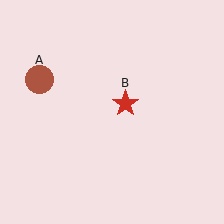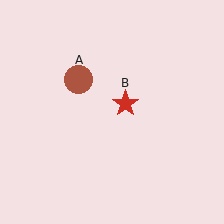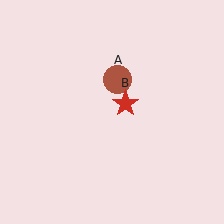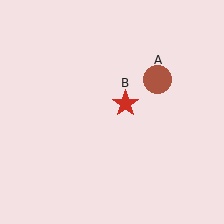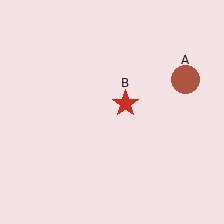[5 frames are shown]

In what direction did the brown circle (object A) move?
The brown circle (object A) moved right.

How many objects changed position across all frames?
1 object changed position: brown circle (object A).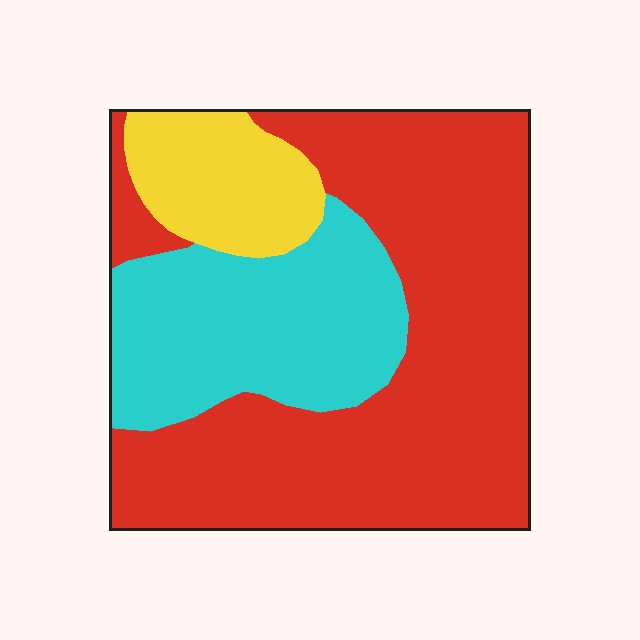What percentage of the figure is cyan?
Cyan covers 27% of the figure.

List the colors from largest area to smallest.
From largest to smallest: red, cyan, yellow.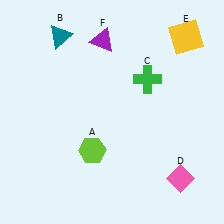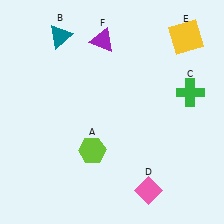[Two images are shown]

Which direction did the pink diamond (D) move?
The pink diamond (D) moved left.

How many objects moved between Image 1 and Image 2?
2 objects moved between the two images.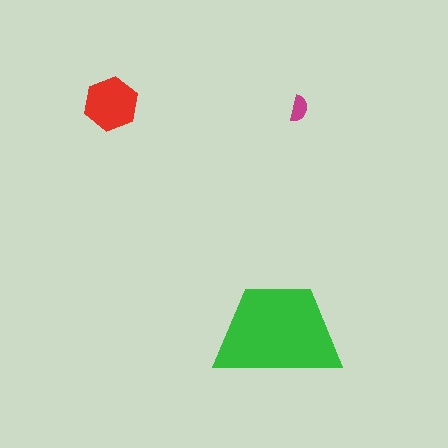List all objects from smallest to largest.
The magenta semicircle, the red hexagon, the green trapezoid.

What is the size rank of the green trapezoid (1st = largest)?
1st.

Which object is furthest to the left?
The red hexagon is leftmost.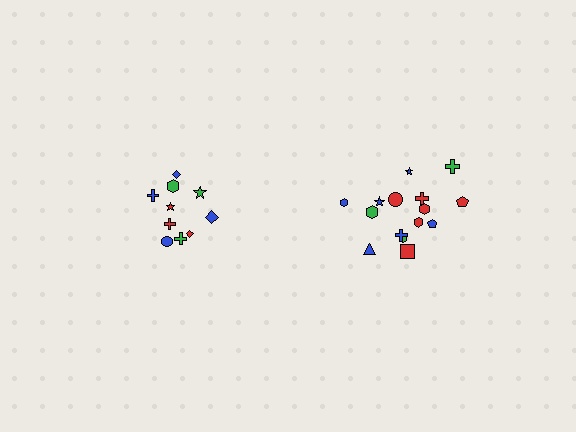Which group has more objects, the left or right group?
The right group.